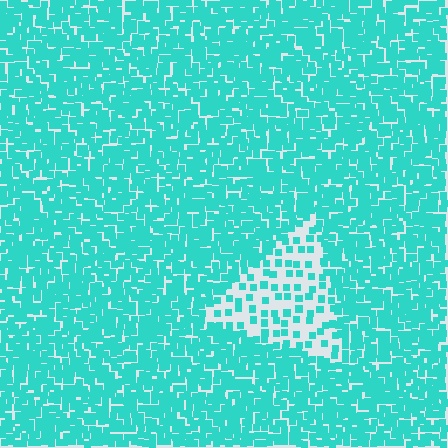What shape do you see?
I see a triangle.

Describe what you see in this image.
The image contains small cyan elements arranged at two different densities. A triangle-shaped region is visible where the elements are less densely packed than the surrounding area.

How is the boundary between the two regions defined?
The boundary is defined by a change in element density (approximately 2.9x ratio). All elements are the same color, size, and shape.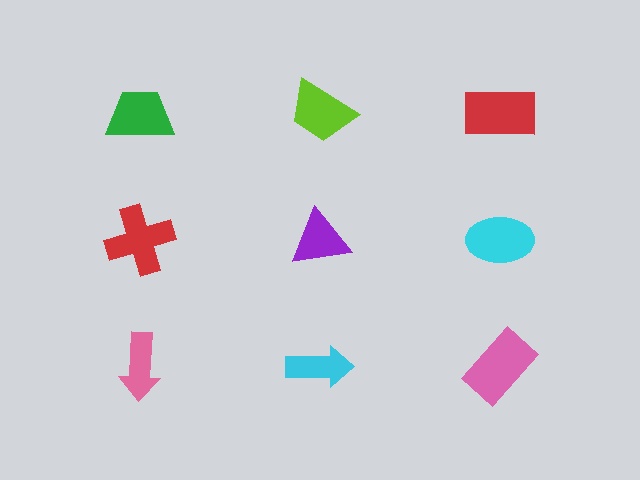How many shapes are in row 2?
3 shapes.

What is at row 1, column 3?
A red rectangle.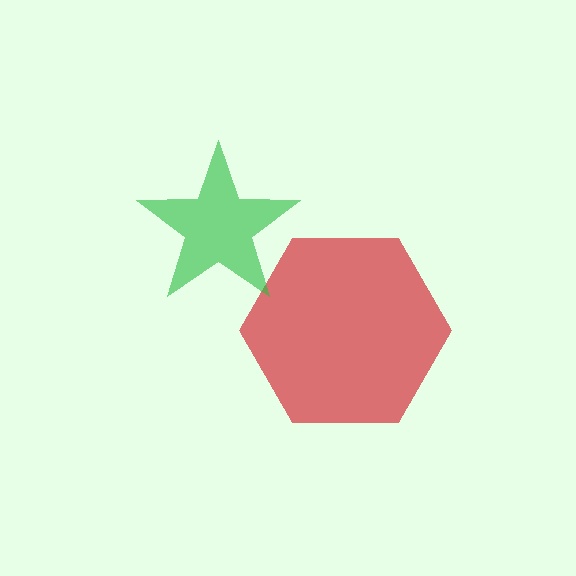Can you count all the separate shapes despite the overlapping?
Yes, there are 2 separate shapes.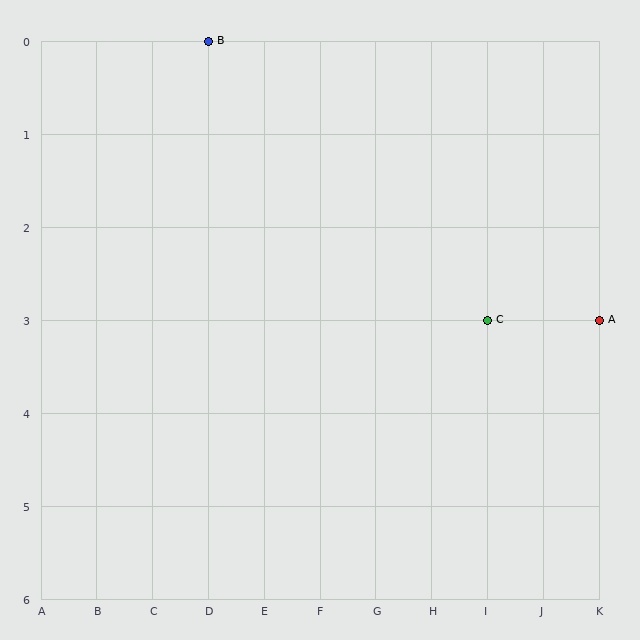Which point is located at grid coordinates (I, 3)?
Point C is at (I, 3).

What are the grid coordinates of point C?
Point C is at grid coordinates (I, 3).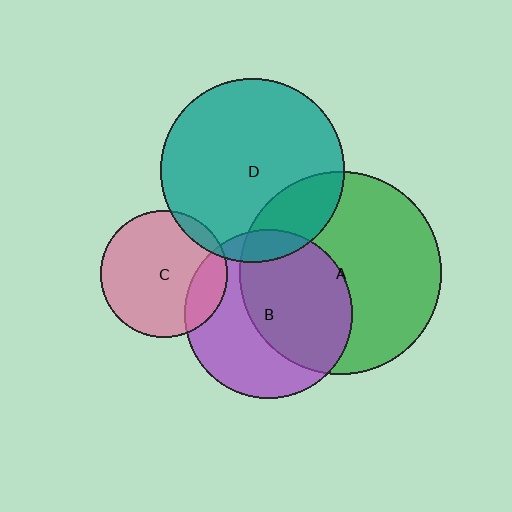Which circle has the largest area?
Circle A (green).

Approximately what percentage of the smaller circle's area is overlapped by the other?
Approximately 10%.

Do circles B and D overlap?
Yes.